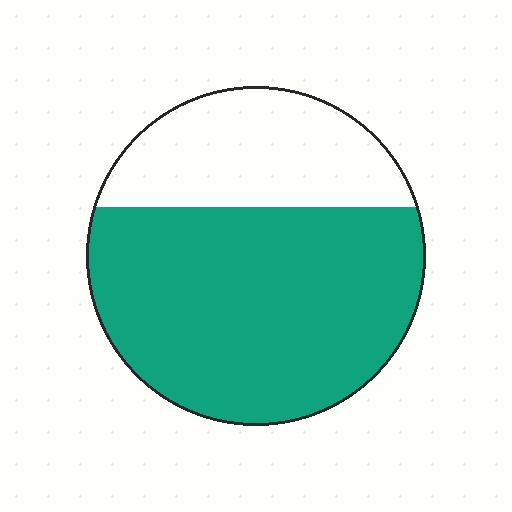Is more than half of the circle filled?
Yes.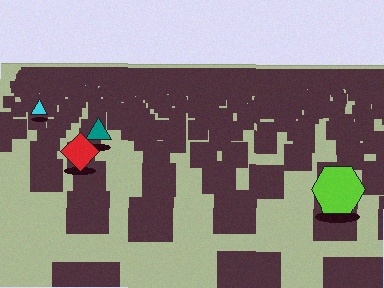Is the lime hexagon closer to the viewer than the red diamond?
Yes. The lime hexagon is closer — you can tell from the texture gradient: the ground texture is coarser near it.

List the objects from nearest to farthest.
From nearest to farthest: the lime hexagon, the red diamond, the teal triangle, the cyan triangle.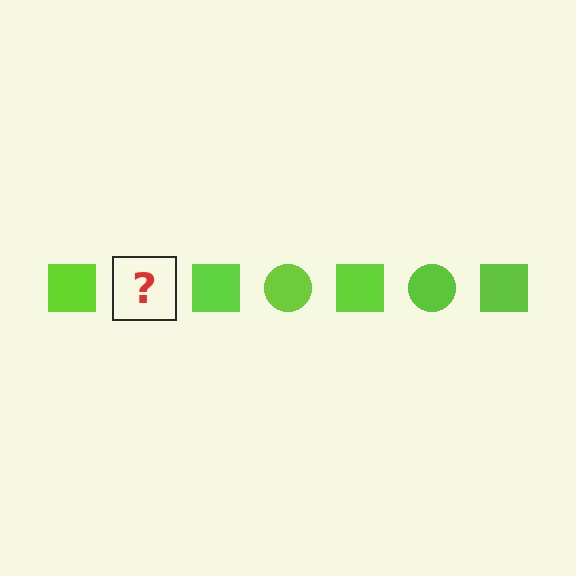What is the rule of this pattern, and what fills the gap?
The rule is that the pattern cycles through square, circle shapes in lime. The gap should be filled with a lime circle.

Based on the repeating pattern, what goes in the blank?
The blank should be a lime circle.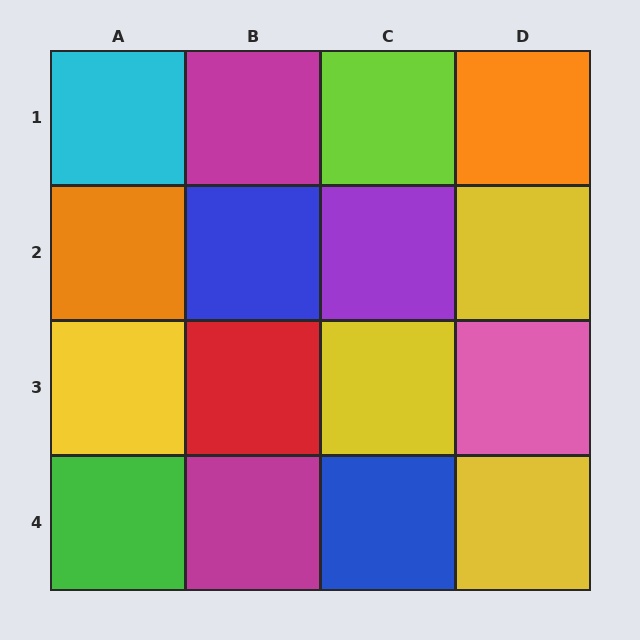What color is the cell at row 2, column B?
Blue.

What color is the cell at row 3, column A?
Yellow.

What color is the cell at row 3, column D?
Pink.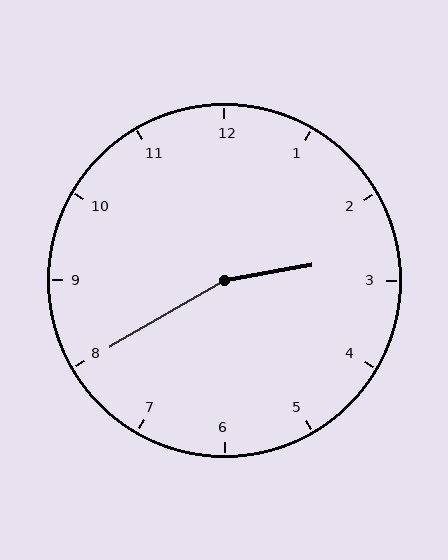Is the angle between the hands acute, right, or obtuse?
It is obtuse.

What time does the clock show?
2:40.